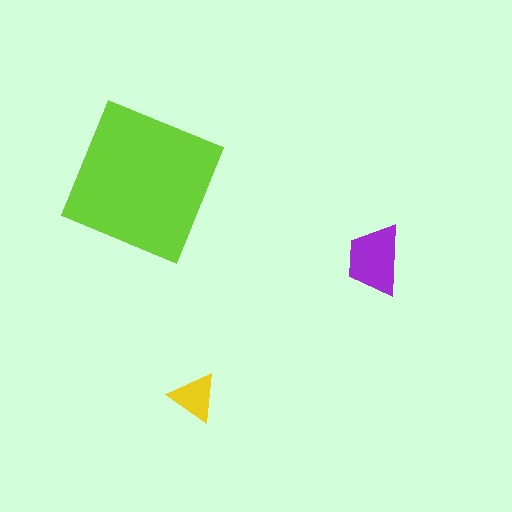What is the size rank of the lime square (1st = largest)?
1st.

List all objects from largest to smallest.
The lime square, the purple trapezoid, the yellow triangle.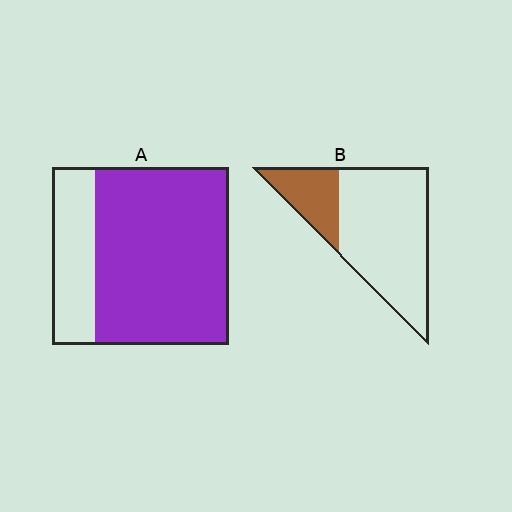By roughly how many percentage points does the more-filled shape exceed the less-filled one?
By roughly 50 percentage points (A over B).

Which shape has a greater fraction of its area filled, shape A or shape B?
Shape A.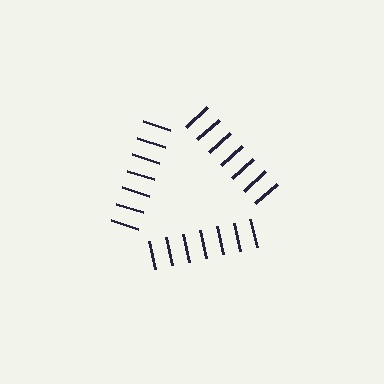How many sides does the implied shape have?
3 sides — the line-ends trace a triangle.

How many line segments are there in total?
21 — 7 along each of the 3 edges.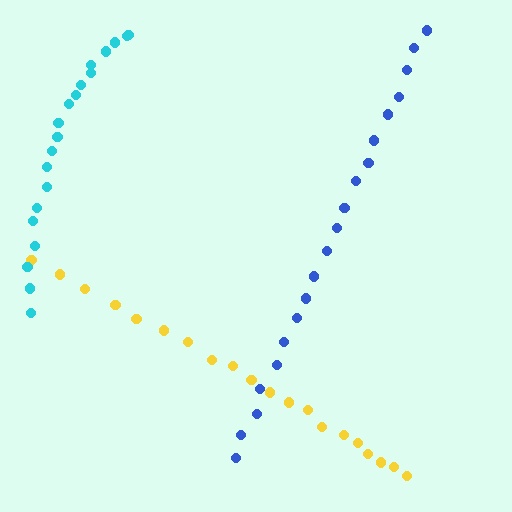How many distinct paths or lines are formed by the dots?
There are 3 distinct paths.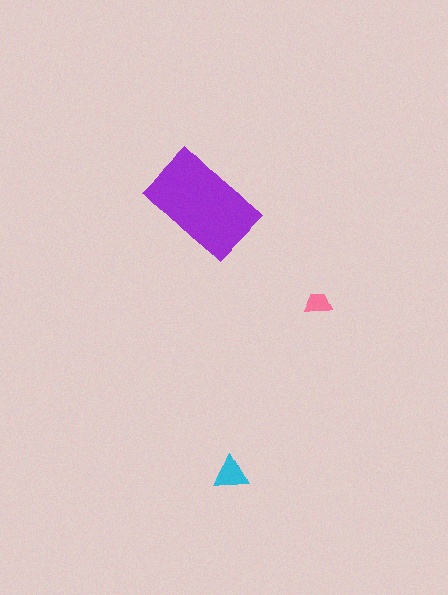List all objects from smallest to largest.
The pink trapezoid, the cyan triangle, the purple rectangle.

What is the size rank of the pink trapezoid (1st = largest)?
3rd.